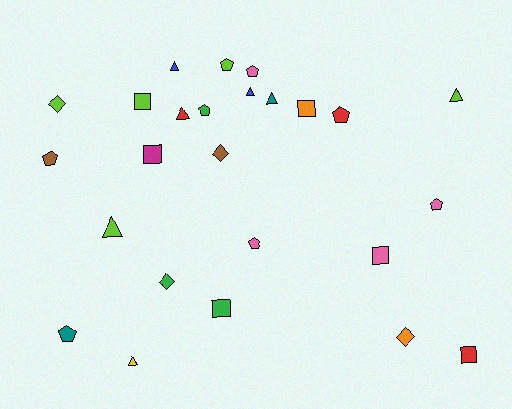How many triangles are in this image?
There are 7 triangles.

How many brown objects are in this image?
There are 2 brown objects.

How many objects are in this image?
There are 25 objects.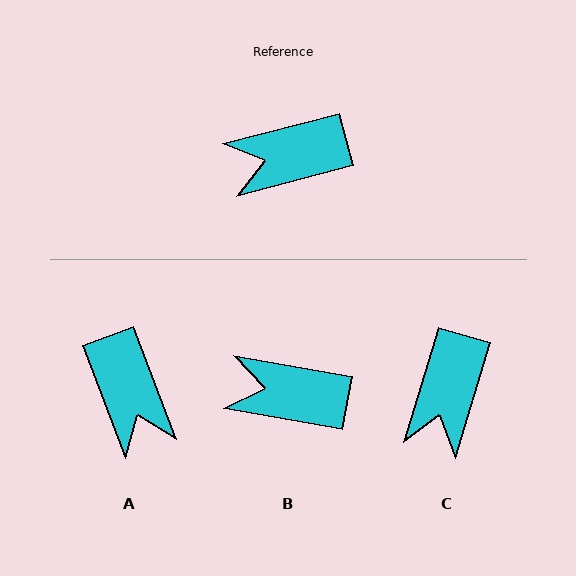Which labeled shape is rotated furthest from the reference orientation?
A, about 96 degrees away.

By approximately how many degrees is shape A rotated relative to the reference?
Approximately 96 degrees counter-clockwise.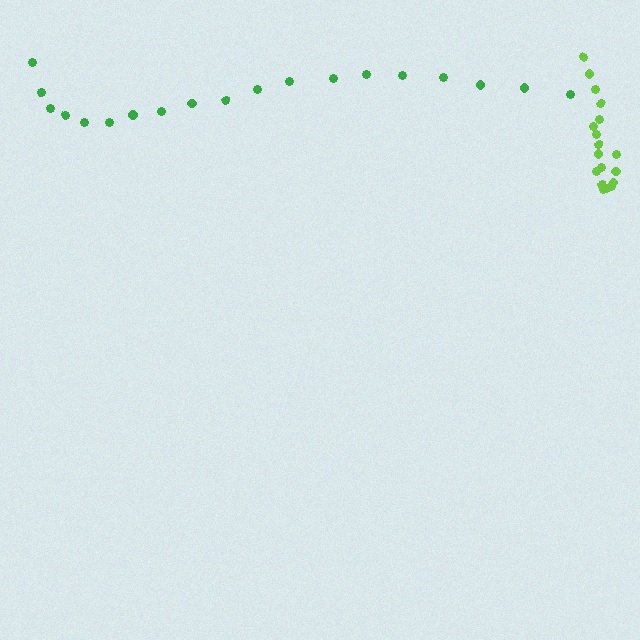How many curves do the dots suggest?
There are 2 distinct paths.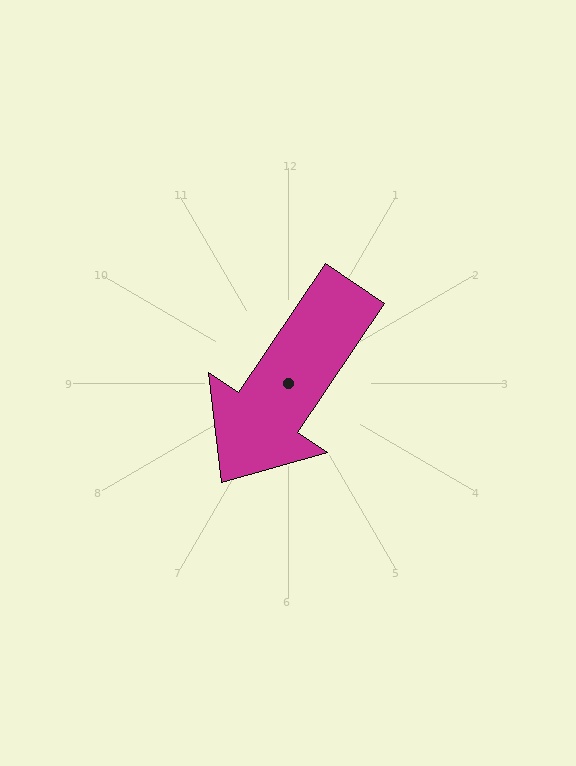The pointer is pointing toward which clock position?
Roughly 7 o'clock.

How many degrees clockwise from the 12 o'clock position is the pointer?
Approximately 214 degrees.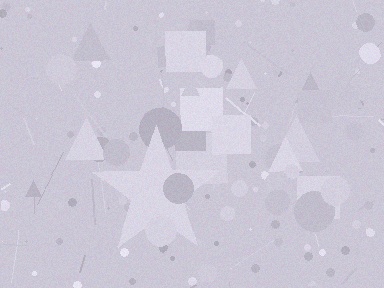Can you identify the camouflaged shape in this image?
The camouflaged shape is a star.